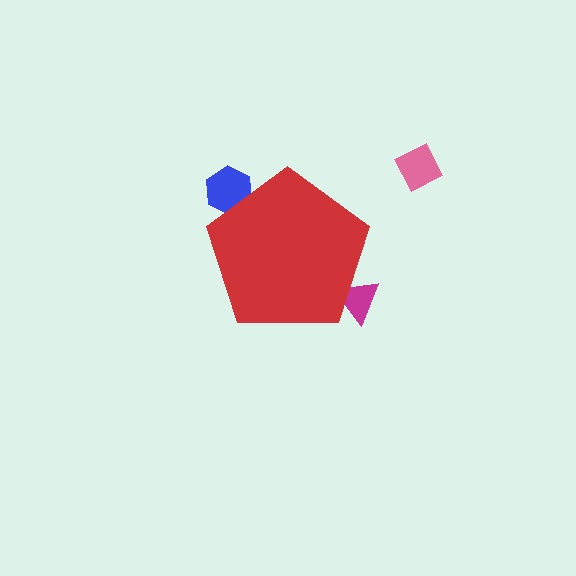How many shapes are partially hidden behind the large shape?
2 shapes are partially hidden.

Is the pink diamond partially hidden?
No, the pink diamond is fully visible.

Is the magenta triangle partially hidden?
Yes, the magenta triangle is partially hidden behind the red pentagon.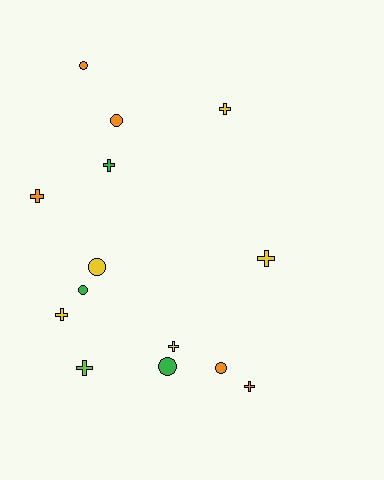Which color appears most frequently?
Orange, with 5 objects.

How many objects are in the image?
There are 14 objects.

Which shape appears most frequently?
Cross, with 8 objects.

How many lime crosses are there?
There is 1 lime cross.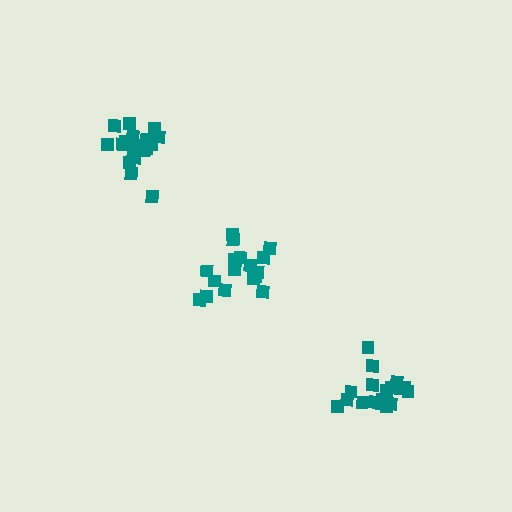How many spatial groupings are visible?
There are 3 spatial groupings.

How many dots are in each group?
Group 1: 18 dots, Group 2: 18 dots, Group 3: 19 dots (55 total).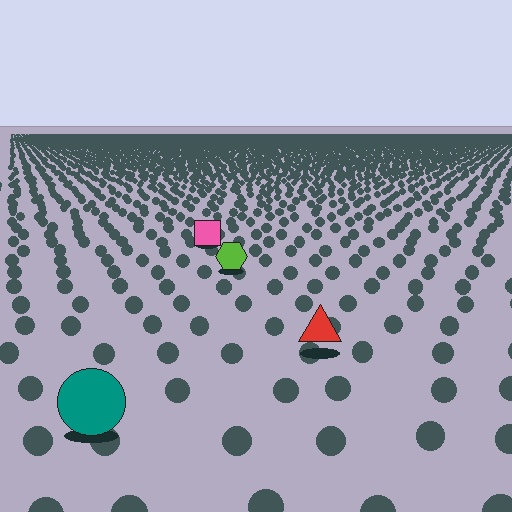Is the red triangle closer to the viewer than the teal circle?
No. The teal circle is closer — you can tell from the texture gradient: the ground texture is coarser near it.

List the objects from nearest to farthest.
From nearest to farthest: the teal circle, the red triangle, the lime hexagon, the pink square.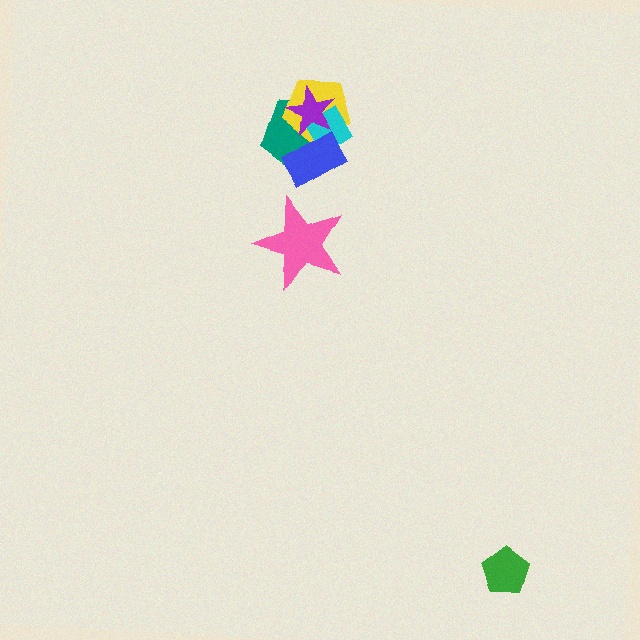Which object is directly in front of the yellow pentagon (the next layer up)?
The cyan diamond is directly in front of the yellow pentagon.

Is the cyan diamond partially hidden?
Yes, it is partially covered by another shape.